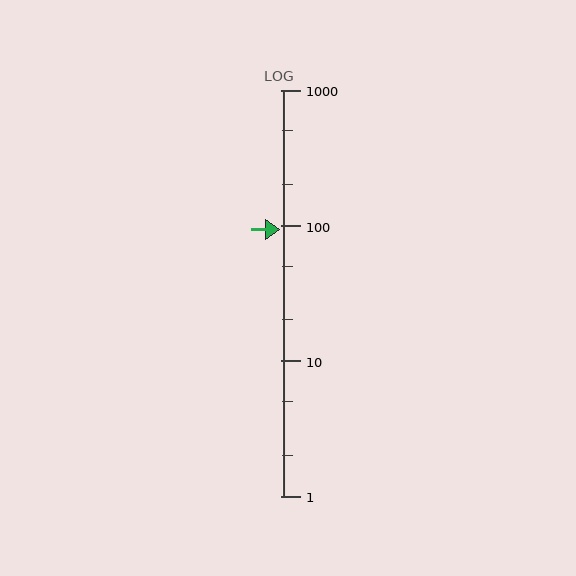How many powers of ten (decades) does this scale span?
The scale spans 3 decades, from 1 to 1000.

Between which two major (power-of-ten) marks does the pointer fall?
The pointer is between 10 and 100.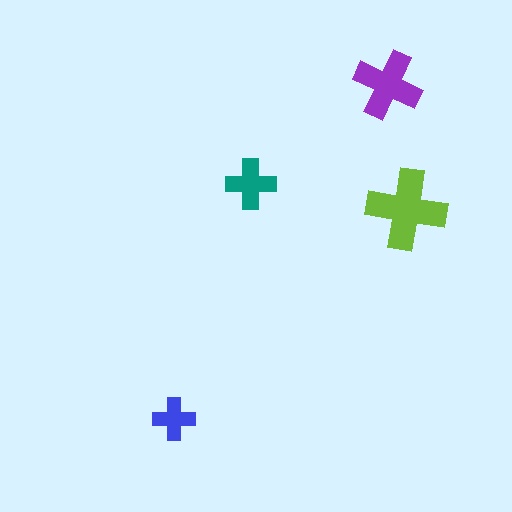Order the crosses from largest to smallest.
the lime one, the purple one, the teal one, the blue one.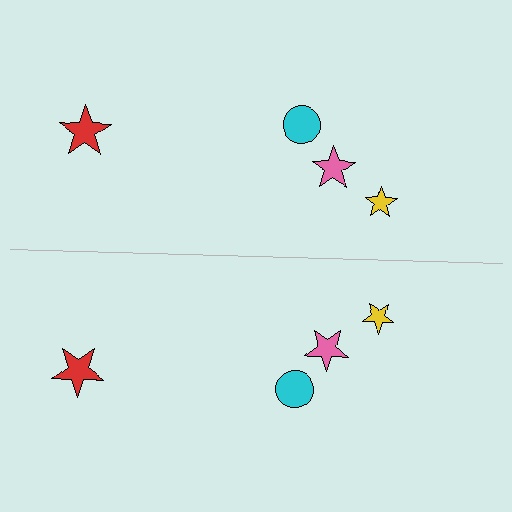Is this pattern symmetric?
Yes, this pattern has bilateral (reflection) symmetry.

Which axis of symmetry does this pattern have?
The pattern has a horizontal axis of symmetry running through the center of the image.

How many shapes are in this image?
There are 8 shapes in this image.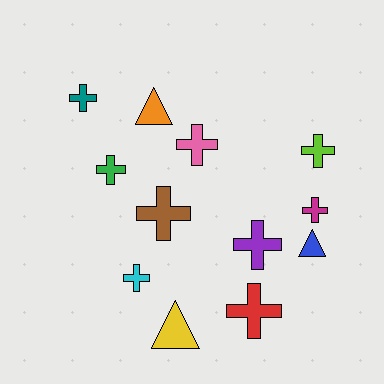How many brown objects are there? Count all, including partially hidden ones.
There is 1 brown object.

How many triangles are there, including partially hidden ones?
There are 3 triangles.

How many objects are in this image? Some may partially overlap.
There are 12 objects.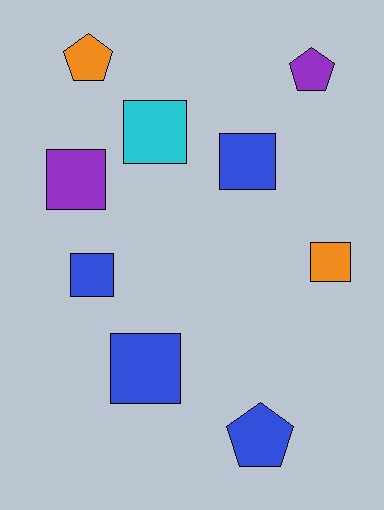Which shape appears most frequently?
Square, with 6 objects.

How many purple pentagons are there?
There is 1 purple pentagon.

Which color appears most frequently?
Blue, with 4 objects.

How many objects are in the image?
There are 9 objects.